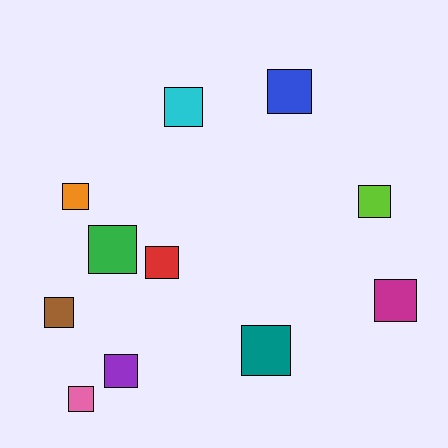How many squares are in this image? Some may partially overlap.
There are 11 squares.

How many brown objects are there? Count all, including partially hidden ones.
There is 1 brown object.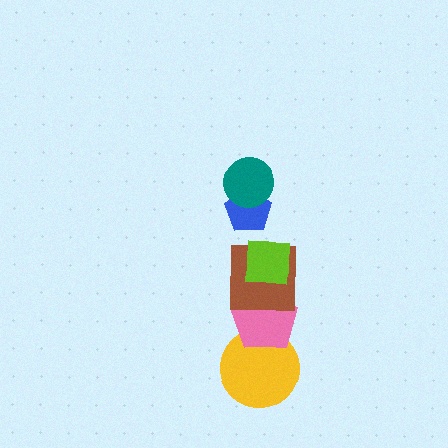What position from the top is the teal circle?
The teal circle is 1st from the top.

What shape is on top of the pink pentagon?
The brown square is on top of the pink pentagon.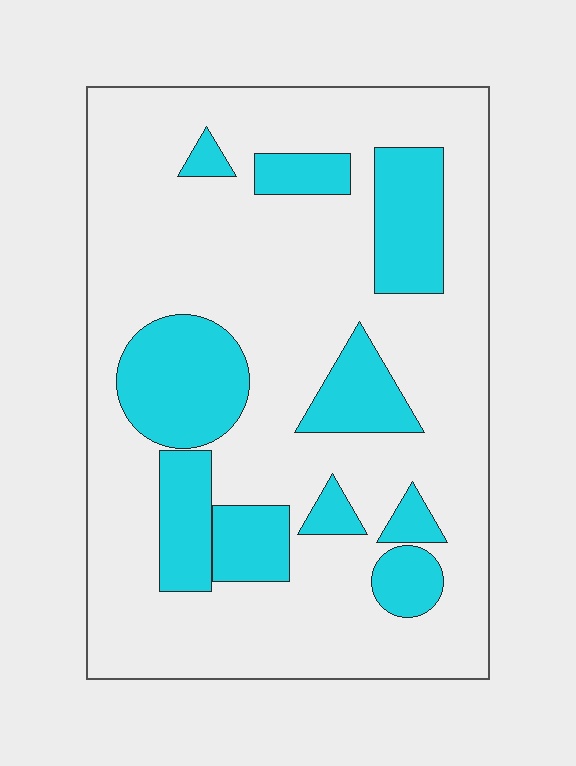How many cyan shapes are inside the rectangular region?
10.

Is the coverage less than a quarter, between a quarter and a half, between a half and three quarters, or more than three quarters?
Less than a quarter.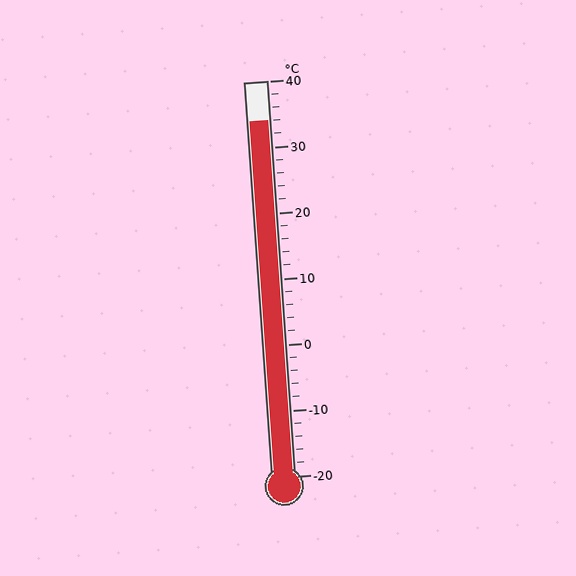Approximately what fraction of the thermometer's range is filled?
The thermometer is filled to approximately 90% of its range.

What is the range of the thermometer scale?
The thermometer scale ranges from -20°C to 40°C.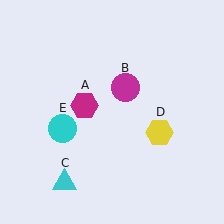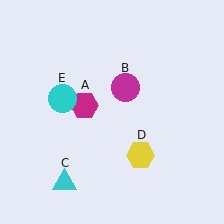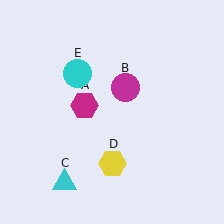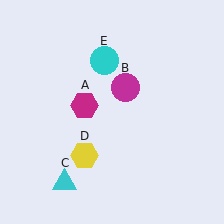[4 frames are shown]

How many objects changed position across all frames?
2 objects changed position: yellow hexagon (object D), cyan circle (object E).